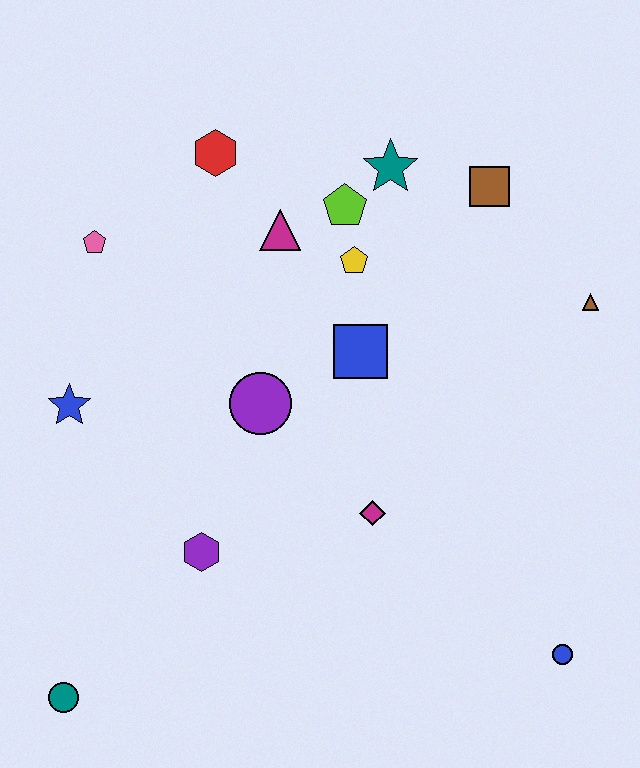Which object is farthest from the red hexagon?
The blue circle is farthest from the red hexagon.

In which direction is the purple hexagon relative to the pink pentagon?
The purple hexagon is below the pink pentagon.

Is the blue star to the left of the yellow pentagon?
Yes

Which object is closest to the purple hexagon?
The purple circle is closest to the purple hexagon.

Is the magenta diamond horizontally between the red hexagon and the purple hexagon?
No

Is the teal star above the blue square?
Yes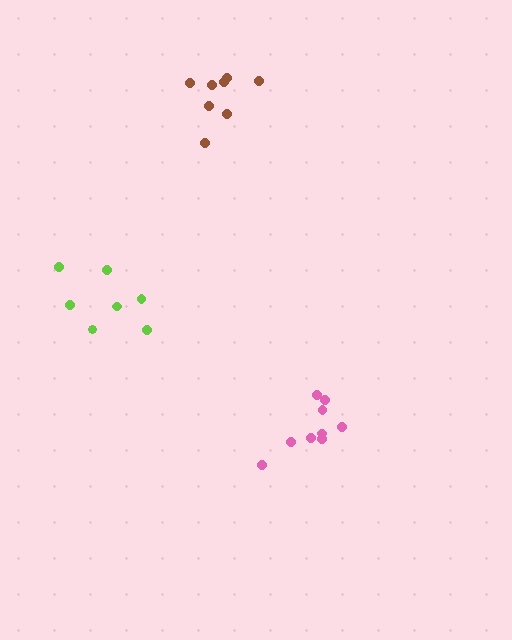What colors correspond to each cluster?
The clusters are colored: pink, brown, lime.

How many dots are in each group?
Group 1: 9 dots, Group 2: 8 dots, Group 3: 7 dots (24 total).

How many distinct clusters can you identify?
There are 3 distinct clusters.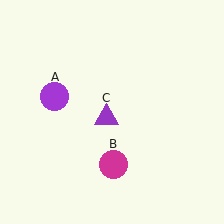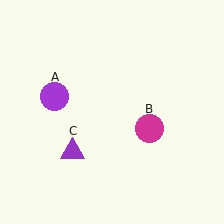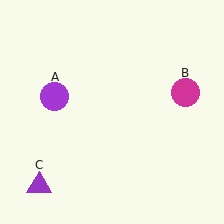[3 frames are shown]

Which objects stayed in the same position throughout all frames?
Purple circle (object A) remained stationary.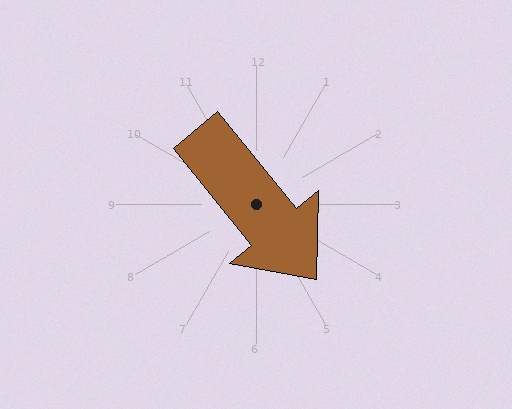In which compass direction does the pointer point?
Southeast.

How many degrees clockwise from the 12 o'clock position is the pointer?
Approximately 141 degrees.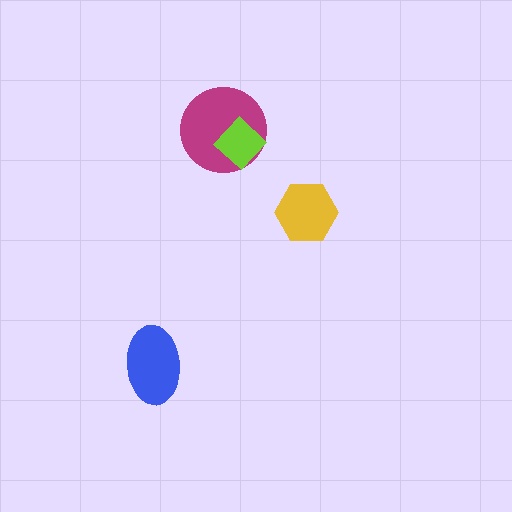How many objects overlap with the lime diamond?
1 object overlaps with the lime diamond.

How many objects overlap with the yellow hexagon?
0 objects overlap with the yellow hexagon.